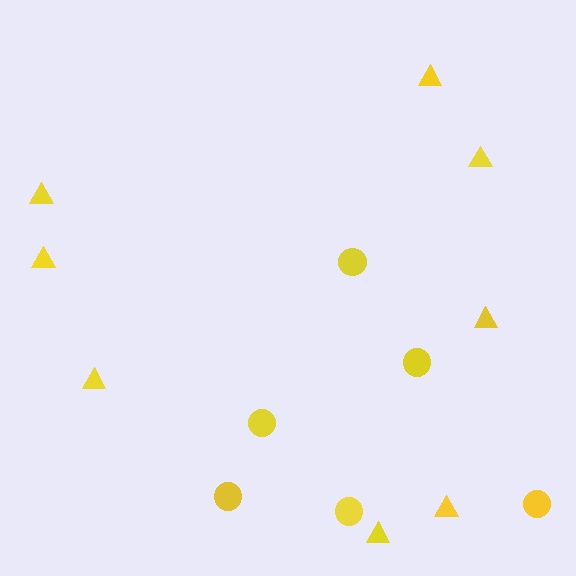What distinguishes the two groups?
There are 2 groups: one group of triangles (8) and one group of circles (6).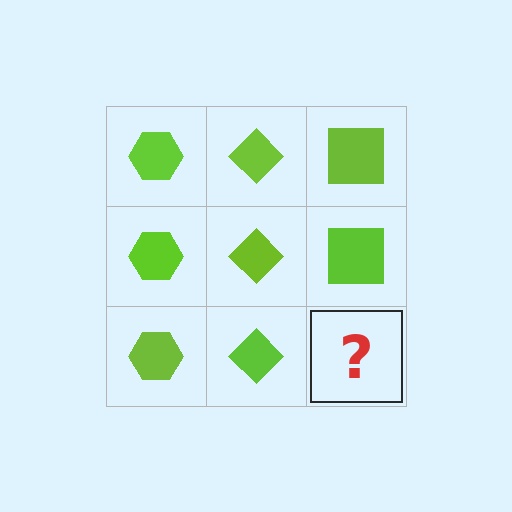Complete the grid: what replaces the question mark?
The question mark should be replaced with a lime square.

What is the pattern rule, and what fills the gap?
The rule is that each column has a consistent shape. The gap should be filled with a lime square.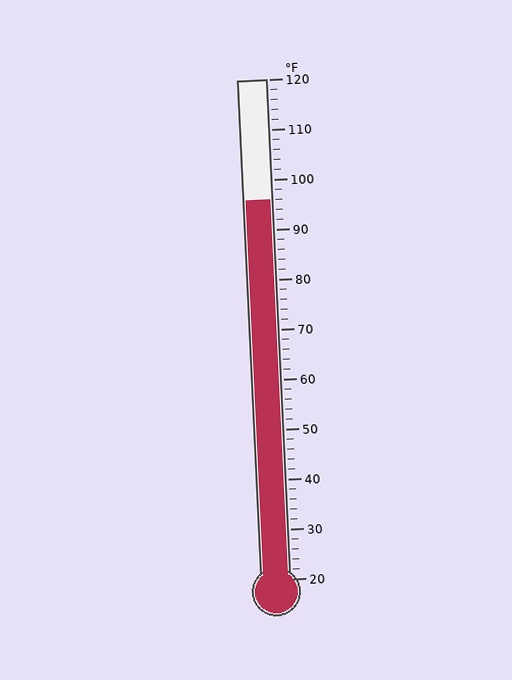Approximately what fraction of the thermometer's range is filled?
The thermometer is filled to approximately 75% of its range.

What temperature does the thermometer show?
The thermometer shows approximately 96°F.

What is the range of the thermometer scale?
The thermometer scale ranges from 20°F to 120°F.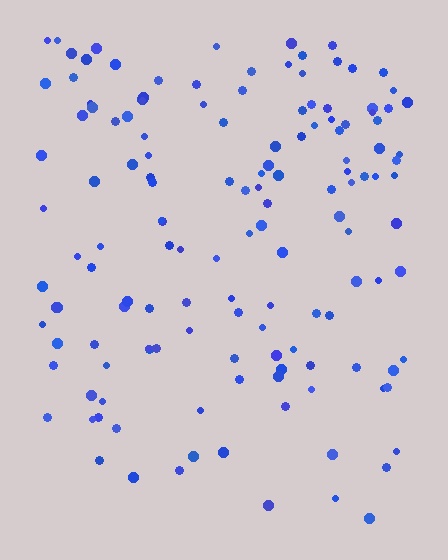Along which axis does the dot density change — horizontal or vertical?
Vertical.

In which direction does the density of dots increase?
From bottom to top, with the top side densest.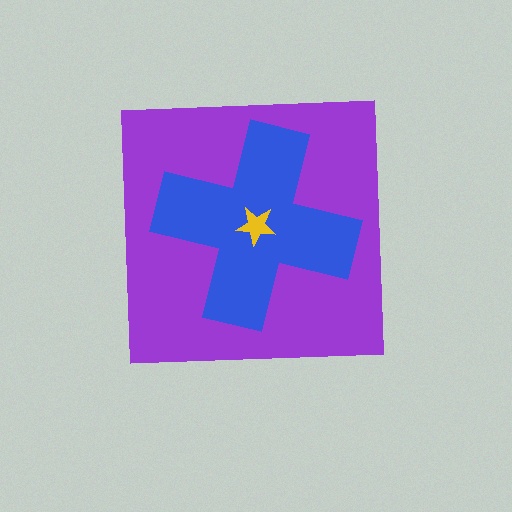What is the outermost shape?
The purple square.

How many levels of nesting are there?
3.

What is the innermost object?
The yellow star.